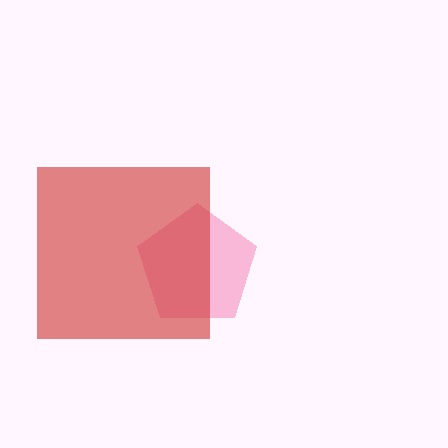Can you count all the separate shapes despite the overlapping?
Yes, there are 2 separate shapes.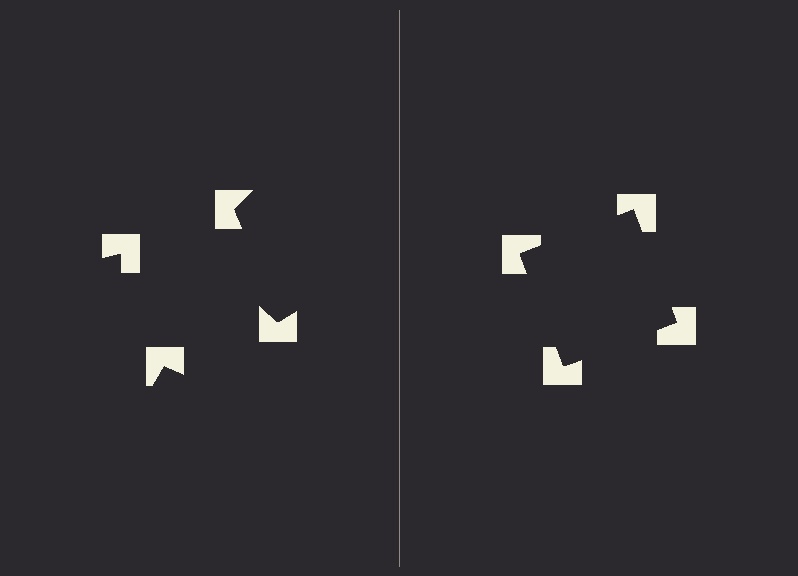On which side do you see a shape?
An illusory square appears on the right side. On the left side the wedge cuts are rotated, so no coherent shape forms.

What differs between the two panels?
The notched squares are positioned identically on both sides; only the wedge orientations differ. On the right they align to a square; on the left they are misaligned.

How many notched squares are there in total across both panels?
8 — 4 on each side.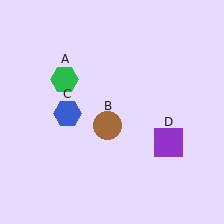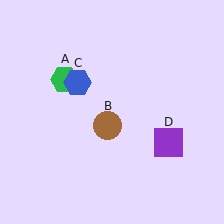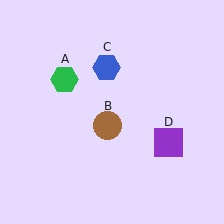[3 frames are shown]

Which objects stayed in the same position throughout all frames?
Green hexagon (object A) and brown circle (object B) and purple square (object D) remained stationary.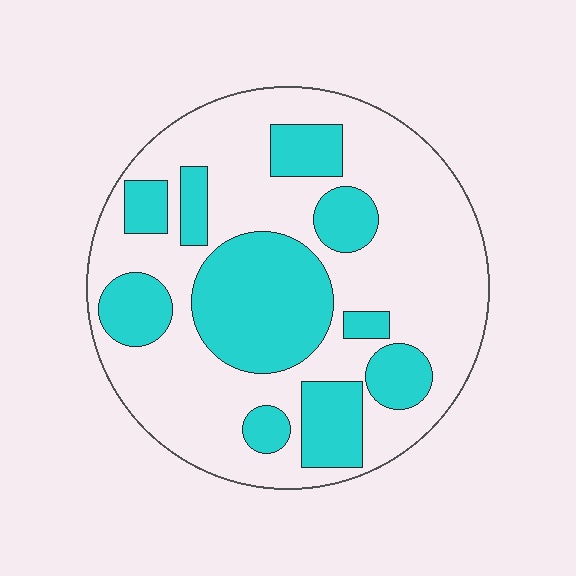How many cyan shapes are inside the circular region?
10.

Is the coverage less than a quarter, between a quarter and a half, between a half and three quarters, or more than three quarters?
Between a quarter and a half.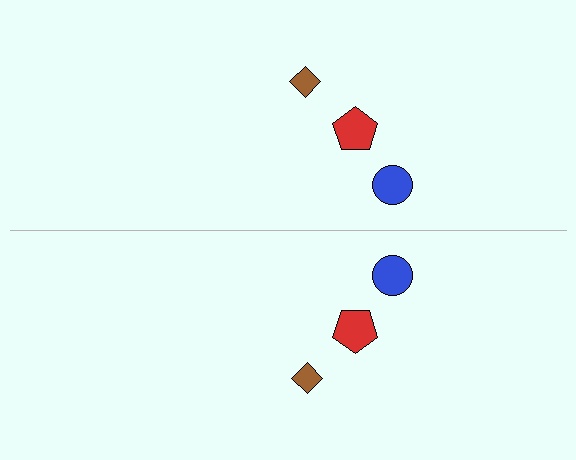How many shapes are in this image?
There are 6 shapes in this image.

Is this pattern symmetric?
Yes, this pattern has bilateral (reflection) symmetry.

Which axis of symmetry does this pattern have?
The pattern has a horizontal axis of symmetry running through the center of the image.